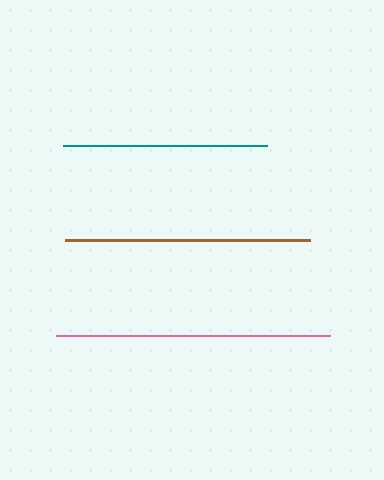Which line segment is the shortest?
The teal line is the shortest at approximately 204 pixels.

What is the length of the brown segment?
The brown segment is approximately 245 pixels long.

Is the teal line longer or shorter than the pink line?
The pink line is longer than the teal line.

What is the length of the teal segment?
The teal segment is approximately 204 pixels long.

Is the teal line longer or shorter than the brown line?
The brown line is longer than the teal line.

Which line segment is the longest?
The pink line is the longest at approximately 274 pixels.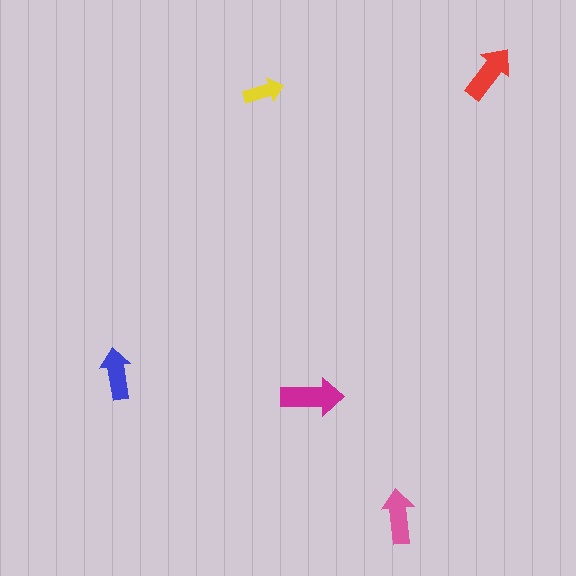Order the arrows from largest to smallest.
the magenta one, the red one, the pink one, the blue one, the yellow one.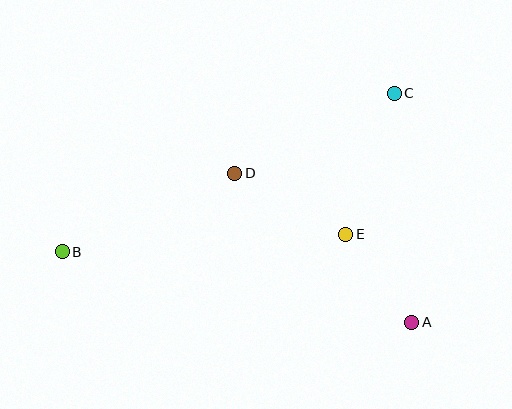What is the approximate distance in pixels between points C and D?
The distance between C and D is approximately 178 pixels.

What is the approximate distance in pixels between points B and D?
The distance between B and D is approximately 190 pixels.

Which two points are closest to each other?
Points A and E are closest to each other.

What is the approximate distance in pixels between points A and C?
The distance between A and C is approximately 230 pixels.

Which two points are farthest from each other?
Points B and C are farthest from each other.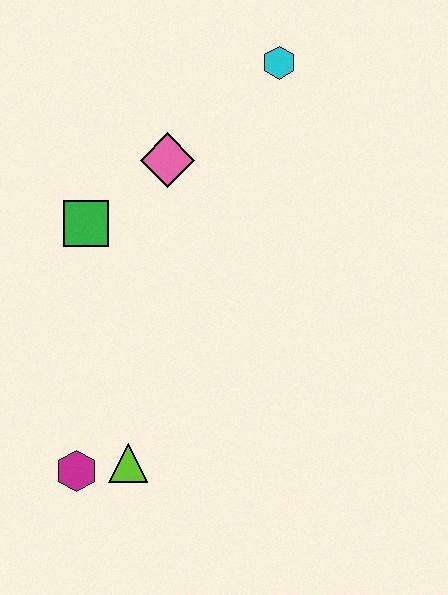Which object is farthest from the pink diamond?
The magenta hexagon is farthest from the pink diamond.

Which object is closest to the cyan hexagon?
The pink diamond is closest to the cyan hexagon.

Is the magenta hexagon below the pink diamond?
Yes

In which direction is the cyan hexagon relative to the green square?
The cyan hexagon is to the right of the green square.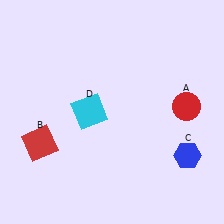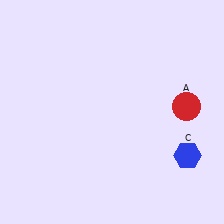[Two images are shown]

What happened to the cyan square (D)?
The cyan square (D) was removed in Image 2. It was in the top-left area of Image 1.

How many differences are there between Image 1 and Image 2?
There are 2 differences between the two images.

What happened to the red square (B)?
The red square (B) was removed in Image 2. It was in the bottom-left area of Image 1.